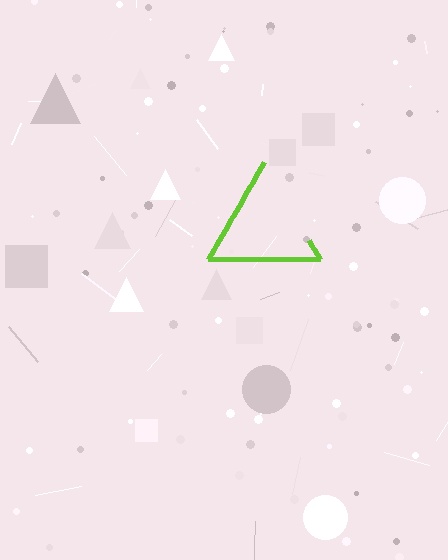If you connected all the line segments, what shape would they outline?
They would outline a triangle.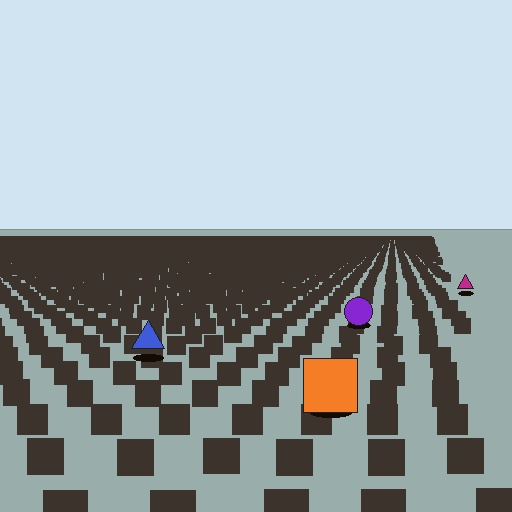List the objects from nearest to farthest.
From nearest to farthest: the orange square, the blue triangle, the purple circle, the magenta triangle.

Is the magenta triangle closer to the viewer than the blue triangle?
No. The blue triangle is closer — you can tell from the texture gradient: the ground texture is coarser near it.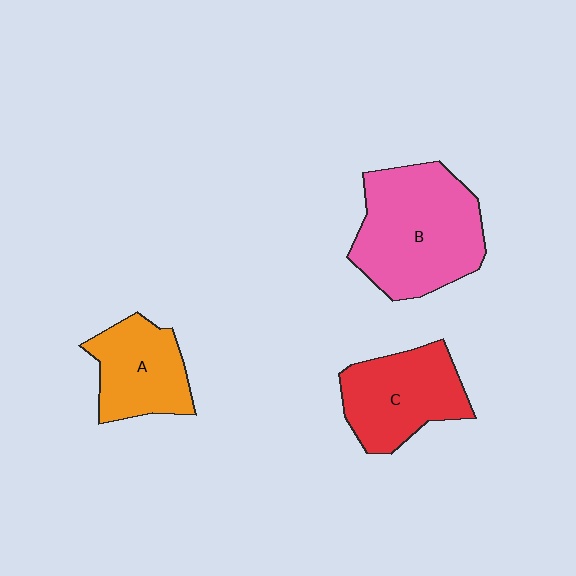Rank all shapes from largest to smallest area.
From largest to smallest: B (pink), C (red), A (orange).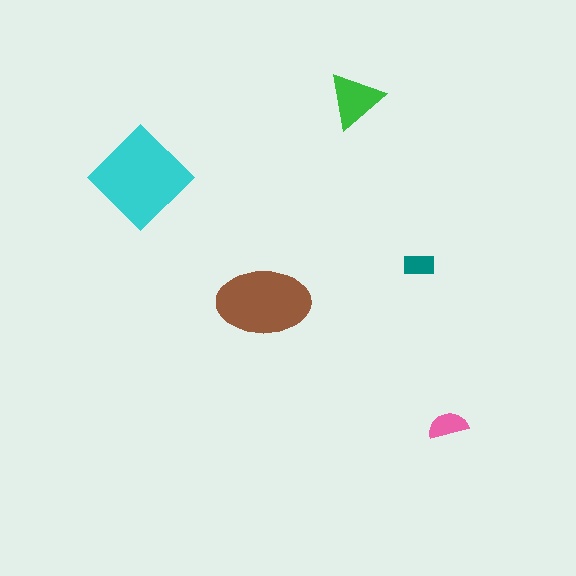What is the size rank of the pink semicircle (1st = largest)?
4th.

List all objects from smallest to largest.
The teal rectangle, the pink semicircle, the green triangle, the brown ellipse, the cyan diamond.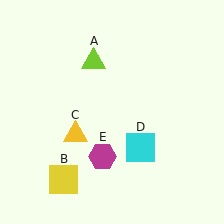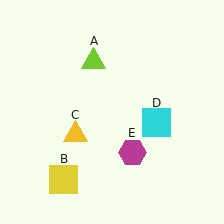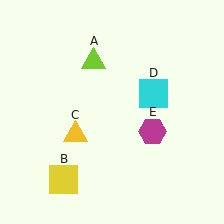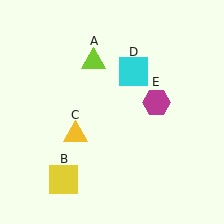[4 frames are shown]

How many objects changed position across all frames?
2 objects changed position: cyan square (object D), magenta hexagon (object E).